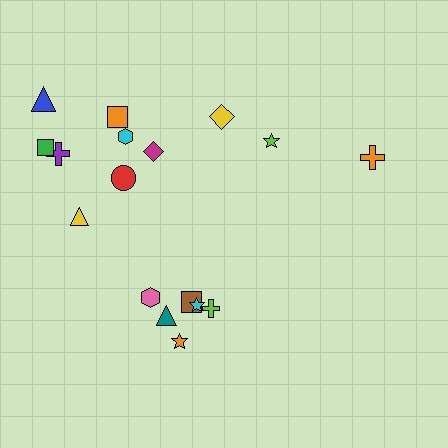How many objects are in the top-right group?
There are 3 objects.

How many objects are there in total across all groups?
There are 17 objects.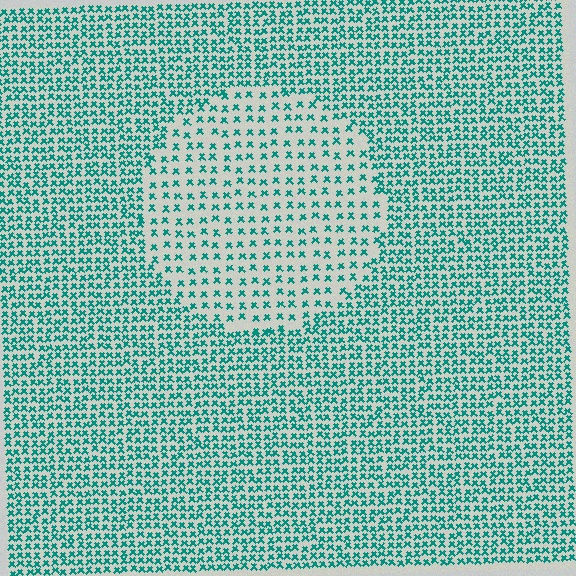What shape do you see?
I see a circle.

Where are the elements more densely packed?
The elements are more densely packed outside the circle boundary.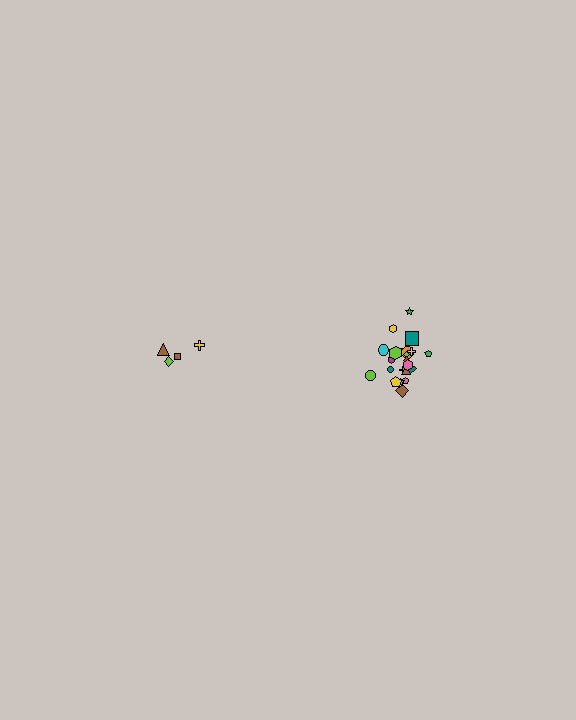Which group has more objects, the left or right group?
The right group.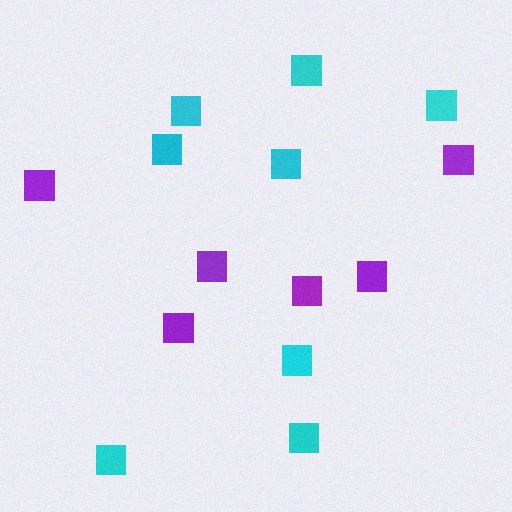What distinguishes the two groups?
There are 2 groups: one group of purple squares (6) and one group of cyan squares (8).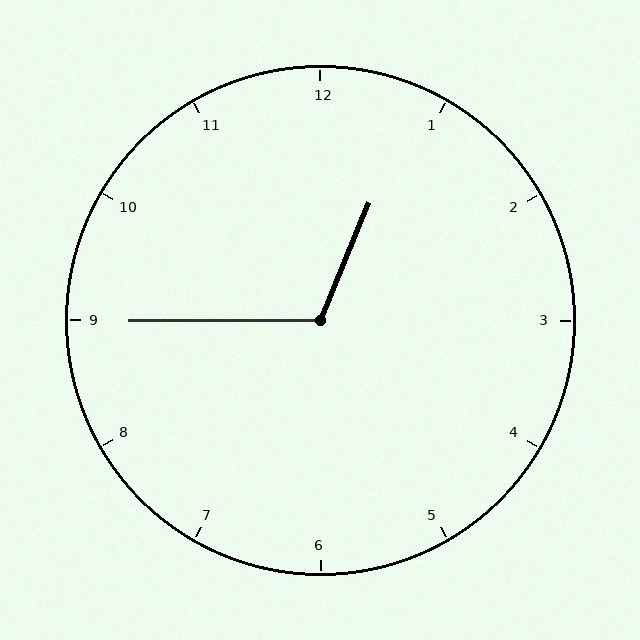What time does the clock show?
12:45.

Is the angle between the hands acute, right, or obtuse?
It is obtuse.